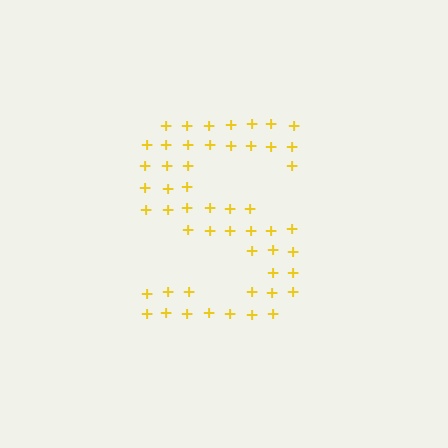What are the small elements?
The small elements are plus signs.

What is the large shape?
The large shape is the letter S.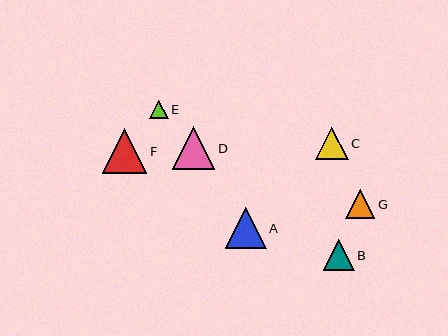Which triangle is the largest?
Triangle F is the largest with a size of approximately 45 pixels.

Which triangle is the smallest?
Triangle E is the smallest with a size of approximately 18 pixels.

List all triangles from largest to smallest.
From largest to smallest: F, D, A, C, B, G, E.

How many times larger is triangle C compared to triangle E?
Triangle C is approximately 1.8 times the size of triangle E.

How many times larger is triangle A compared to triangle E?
Triangle A is approximately 2.2 times the size of triangle E.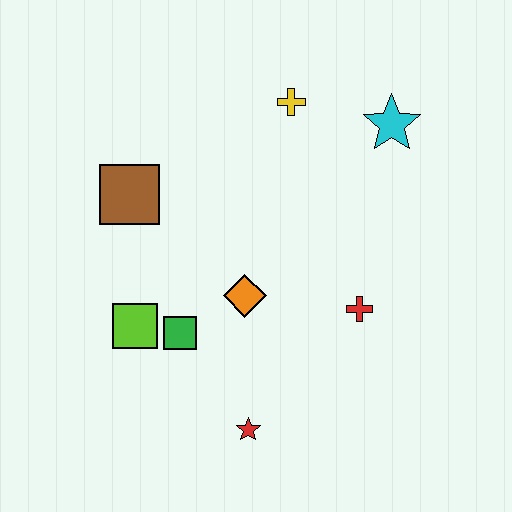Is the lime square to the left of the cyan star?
Yes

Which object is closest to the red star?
The green square is closest to the red star.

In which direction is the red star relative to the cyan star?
The red star is below the cyan star.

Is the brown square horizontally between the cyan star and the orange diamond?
No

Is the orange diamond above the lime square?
Yes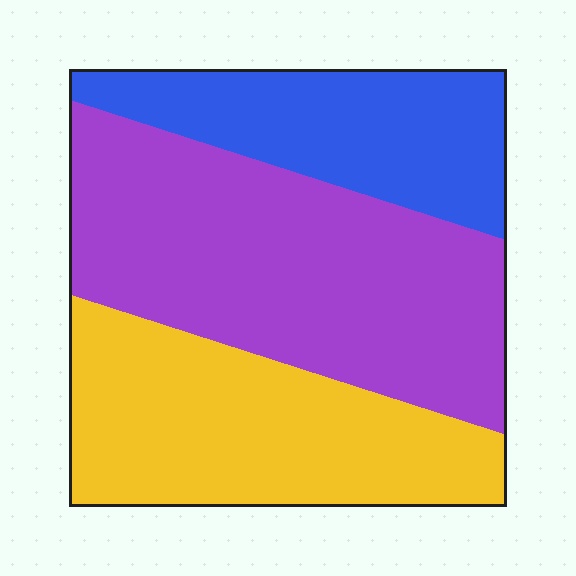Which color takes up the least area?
Blue, at roughly 25%.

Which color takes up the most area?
Purple, at roughly 45%.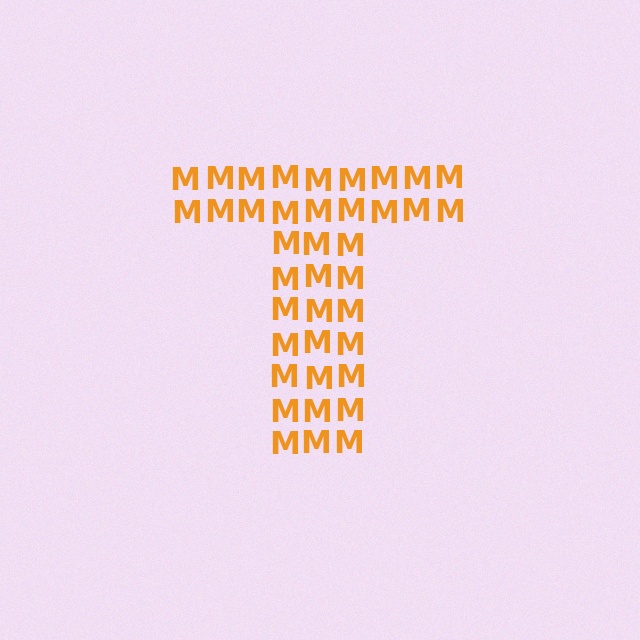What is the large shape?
The large shape is the letter T.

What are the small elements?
The small elements are letter M's.